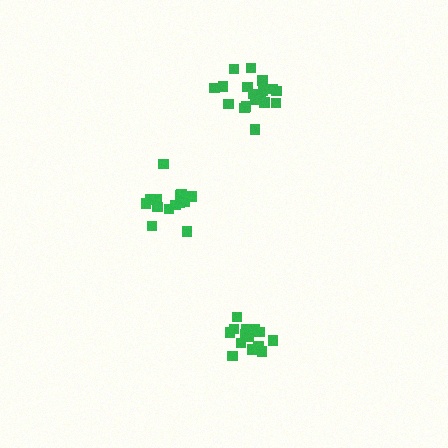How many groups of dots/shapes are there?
There are 3 groups.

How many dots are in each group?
Group 1: 15 dots, Group 2: 15 dots, Group 3: 18 dots (48 total).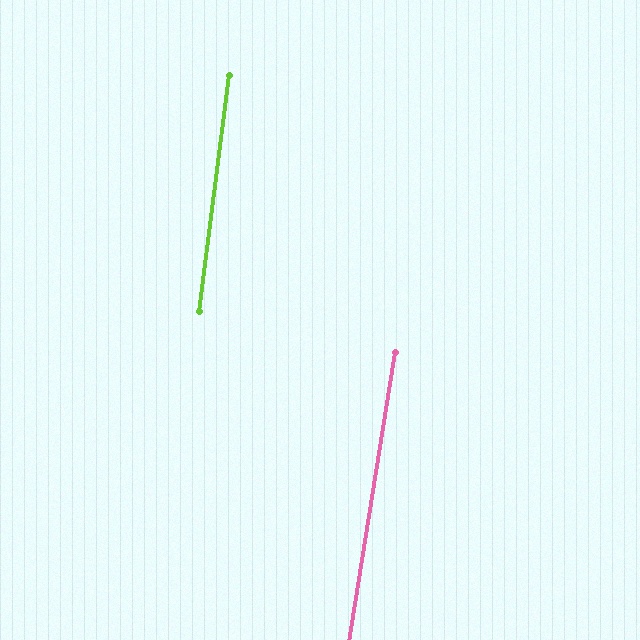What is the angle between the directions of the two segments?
Approximately 2 degrees.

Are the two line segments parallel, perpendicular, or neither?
Parallel — their directions differ by only 1.7°.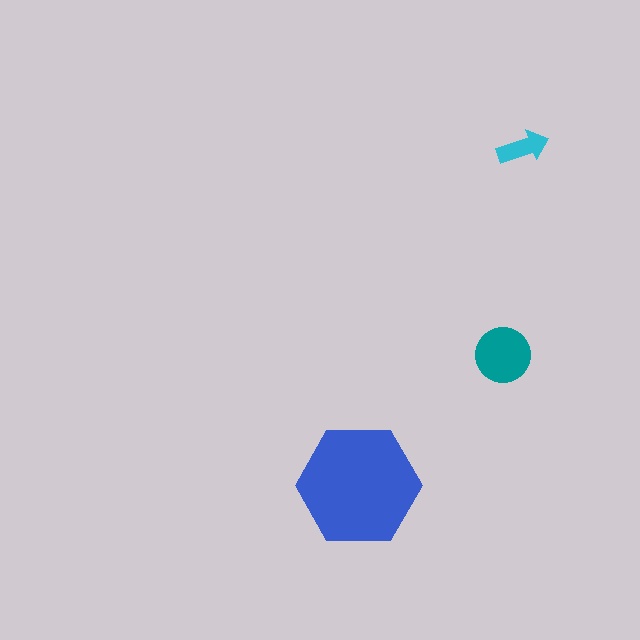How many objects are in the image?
There are 3 objects in the image.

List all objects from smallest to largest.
The cyan arrow, the teal circle, the blue hexagon.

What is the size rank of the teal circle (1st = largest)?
2nd.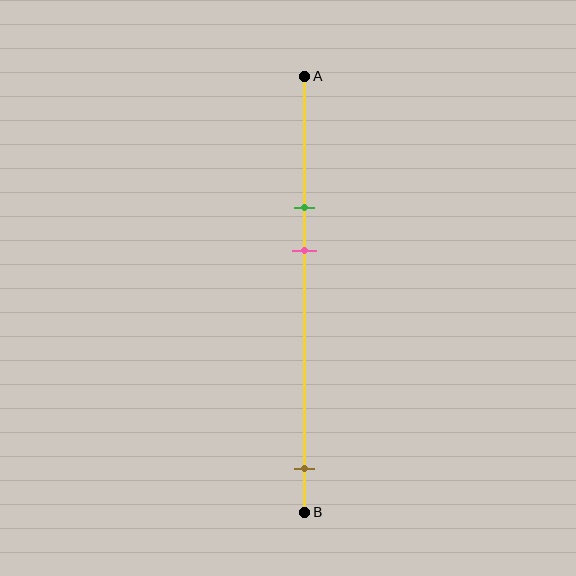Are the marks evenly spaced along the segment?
No, the marks are not evenly spaced.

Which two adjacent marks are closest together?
The green and pink marks are the closest adjacent pair.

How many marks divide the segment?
There are 3 marks dividing the segment.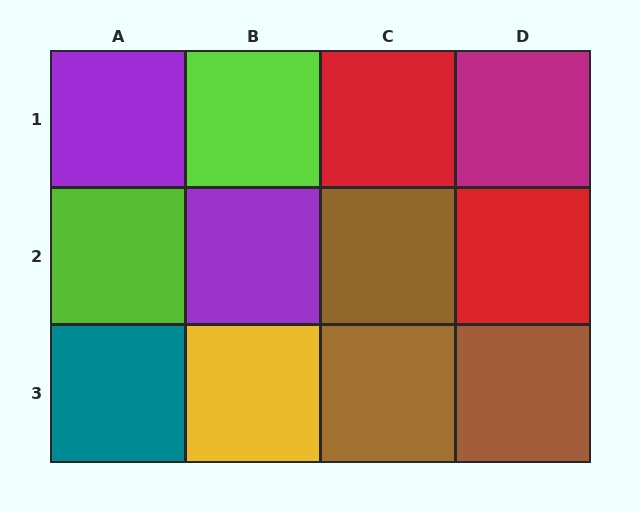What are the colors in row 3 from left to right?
Teal, yellow, brown, brown.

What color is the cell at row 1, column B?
Lime.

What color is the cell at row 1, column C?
Red.